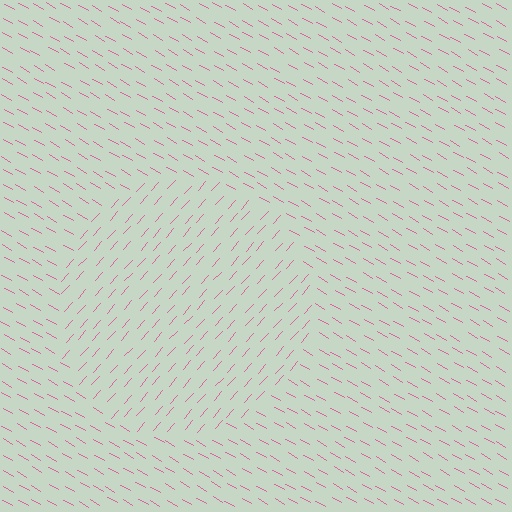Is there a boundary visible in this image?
Yes, there is a texture boundary formed by a change in line orientation.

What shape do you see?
I see a circle.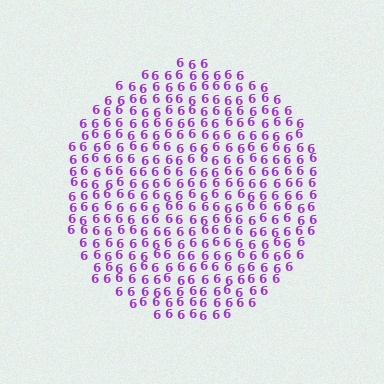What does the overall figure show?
The overall figure shows a circle.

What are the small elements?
The small elements are digit 6's.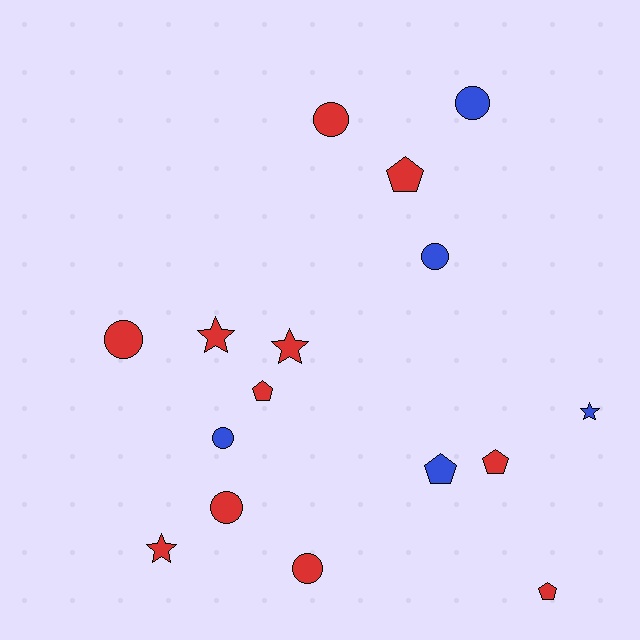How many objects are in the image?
There are 16 objects.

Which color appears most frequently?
Red, with 11 objects.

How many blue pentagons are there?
There is 1 blue pentagon.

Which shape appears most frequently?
Circle, with 7 objects.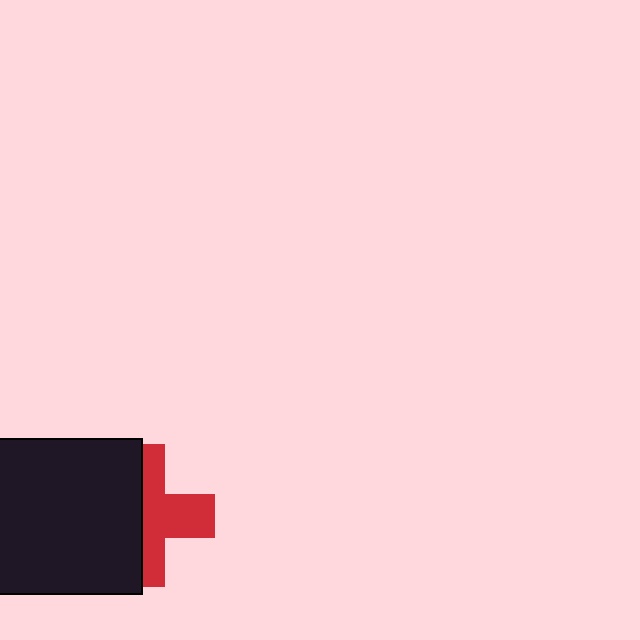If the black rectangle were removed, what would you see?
You would see the complete red cross.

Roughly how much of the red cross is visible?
About half of it is visible (roughly 50%).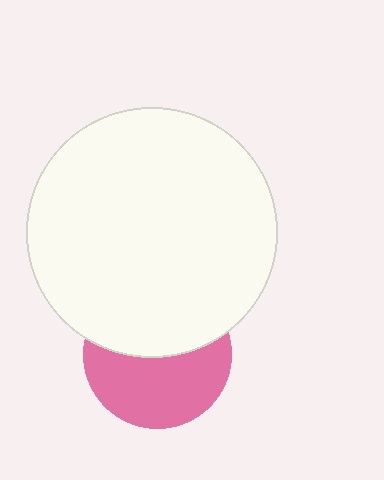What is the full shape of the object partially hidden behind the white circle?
The partially hidden object is a pink circle.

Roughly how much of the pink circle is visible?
About half of it is visible (roughly 54%).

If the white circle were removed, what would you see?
You would see the complete pink circle.